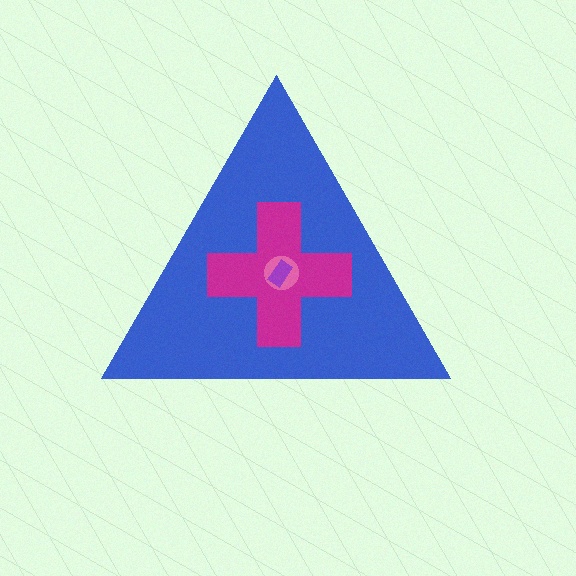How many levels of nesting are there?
4.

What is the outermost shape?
The blue triangle.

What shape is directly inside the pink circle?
The purple rectangle.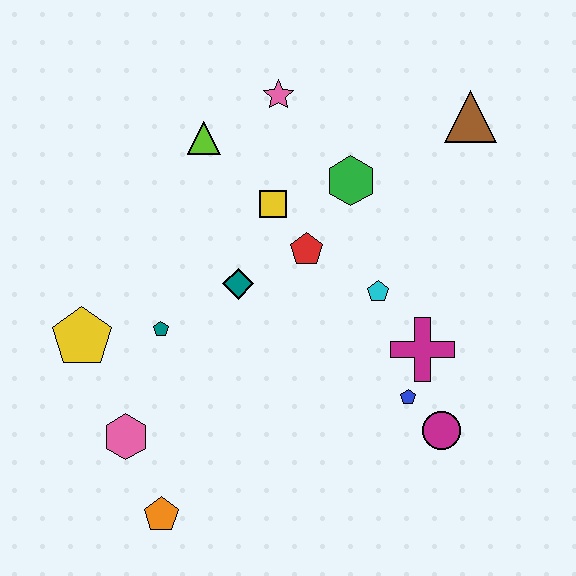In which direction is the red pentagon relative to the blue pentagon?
The red pentagon is above the blue pentagon.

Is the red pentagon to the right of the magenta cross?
No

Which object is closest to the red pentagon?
The yellow square is closest to the red pentagon.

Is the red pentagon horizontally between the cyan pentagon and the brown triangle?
No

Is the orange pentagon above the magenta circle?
No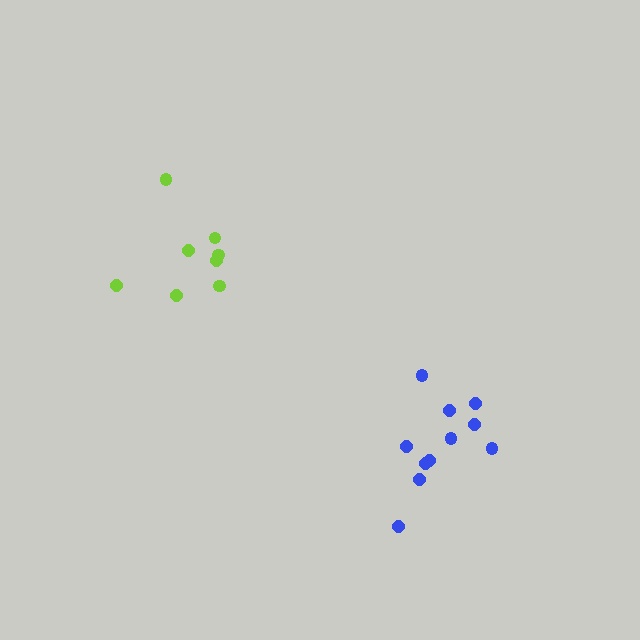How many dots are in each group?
Group 1: 8 dots, Group 2: 11 dots (19 total).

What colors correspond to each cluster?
The clusters are colored: lime, blue.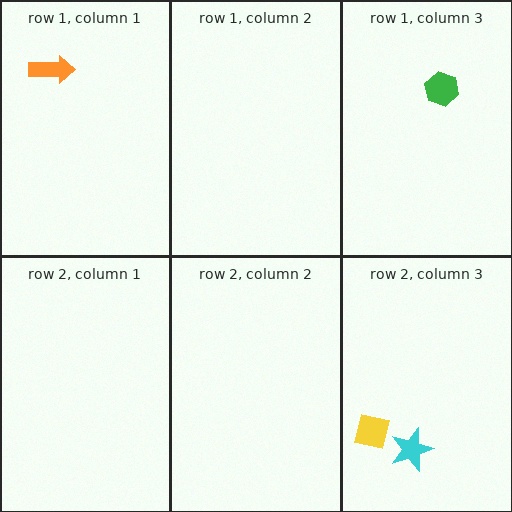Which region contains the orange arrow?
The row 1, column 1 region.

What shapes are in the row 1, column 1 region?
The orange arrow.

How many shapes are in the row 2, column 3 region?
2.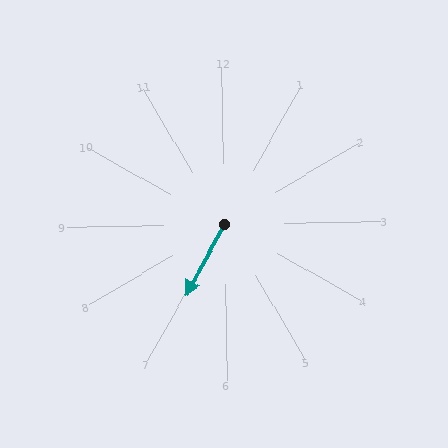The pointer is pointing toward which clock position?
Roughly 7 o'clock.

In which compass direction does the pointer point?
Southwest.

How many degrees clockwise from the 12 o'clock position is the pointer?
Approximately 209 degrees.